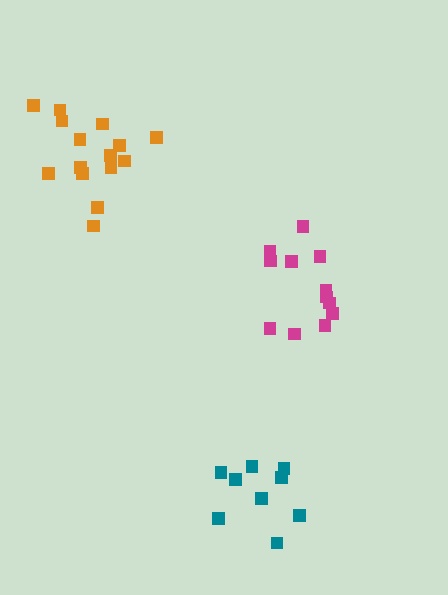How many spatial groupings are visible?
There are 3 spatial groupings.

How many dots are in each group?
Group 1: 12 dots, Group 2: 9 dots, Group 3: 15 dots (36 total).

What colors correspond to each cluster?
The clusters are colored: magenta, teal, orange.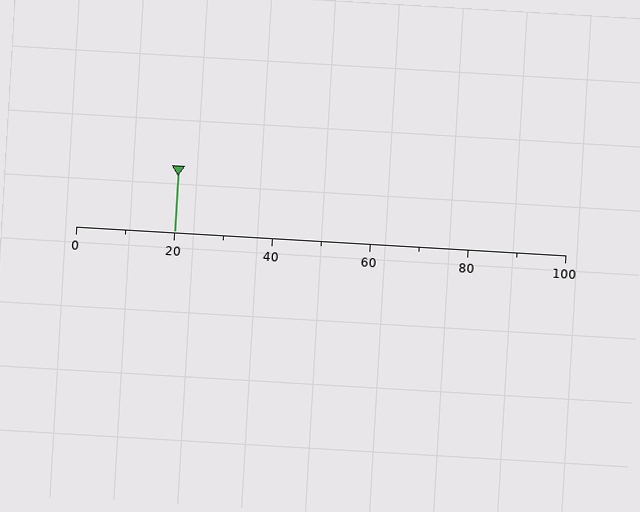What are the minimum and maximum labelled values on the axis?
The axis runs from 0 to 100.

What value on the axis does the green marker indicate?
The marker indicates approximately 20.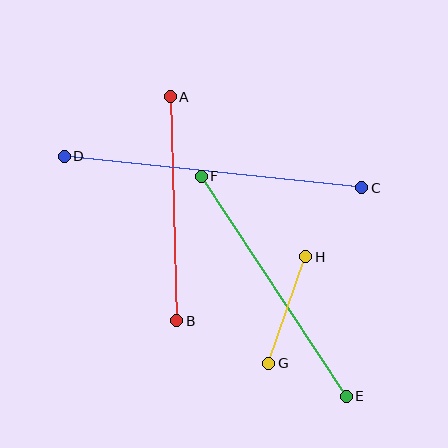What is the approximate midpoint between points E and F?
The midpoint is at approximately (274, 286) pixels.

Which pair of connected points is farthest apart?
Points C and D are farthest apart.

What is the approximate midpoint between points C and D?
The midpoint is at approximately (213, 172) pixels.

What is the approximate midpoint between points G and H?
The midpoint is at approximately (287, 310) pixels.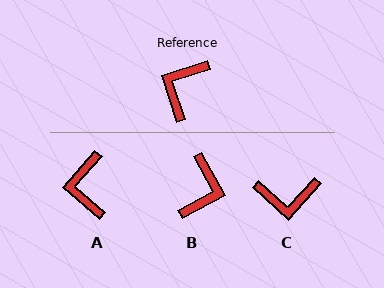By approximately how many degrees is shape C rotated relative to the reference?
Approximately 120 degrees counter-clockwise.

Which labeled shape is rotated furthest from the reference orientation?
B, about 169 degrees away.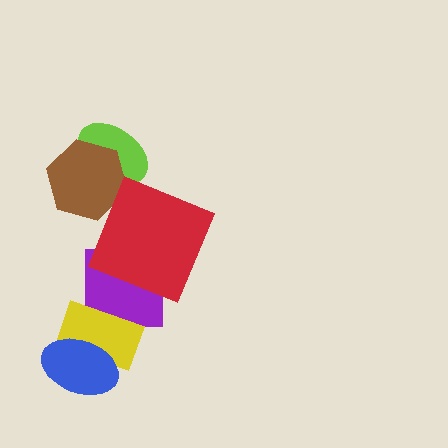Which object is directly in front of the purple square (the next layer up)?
The yellow rectangle is directly in front of the purple square.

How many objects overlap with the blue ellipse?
1 object overlaps with the blue ellipse.